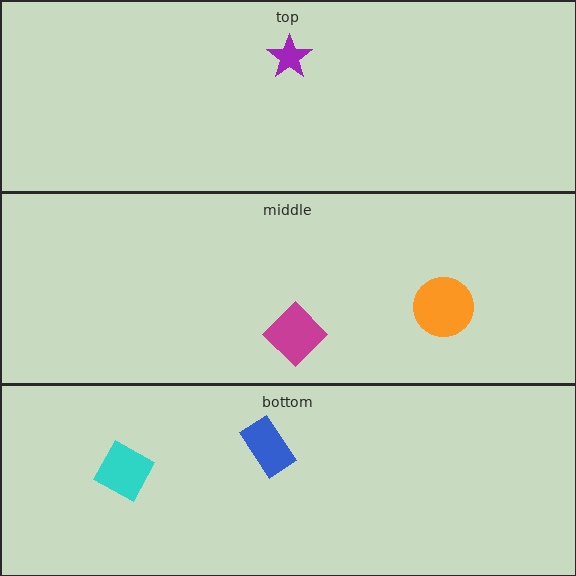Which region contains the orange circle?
The middle region.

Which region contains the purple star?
The top region.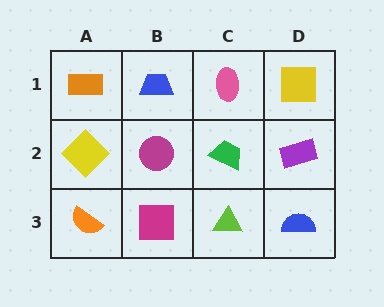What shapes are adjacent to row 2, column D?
A yellow square (row 1, column D), a blue semicircle (row 3, column D), a green trapezoid (row 2, column C).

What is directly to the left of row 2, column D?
A green trapezoid.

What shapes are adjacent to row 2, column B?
A blue trapezoid (row 1, column B), a magenta square (row 3, column B), a yellow diamond (row 2, column A), a green trapezoid (row 2, column C).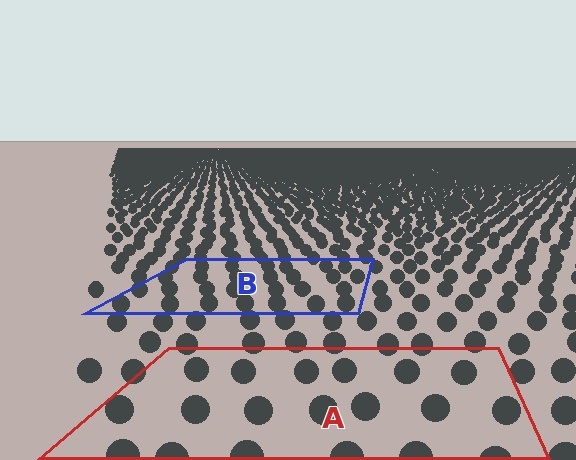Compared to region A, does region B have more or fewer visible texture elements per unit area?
Region B has more texture elements per unit area — they are packed more densely because it is farther away.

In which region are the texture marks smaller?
The texture marks are smaller in region B, because it is farther away.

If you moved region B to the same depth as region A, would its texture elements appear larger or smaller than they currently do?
They would appear larger. At a closer depth, the same texture elements are projected at a bigger on-screen size.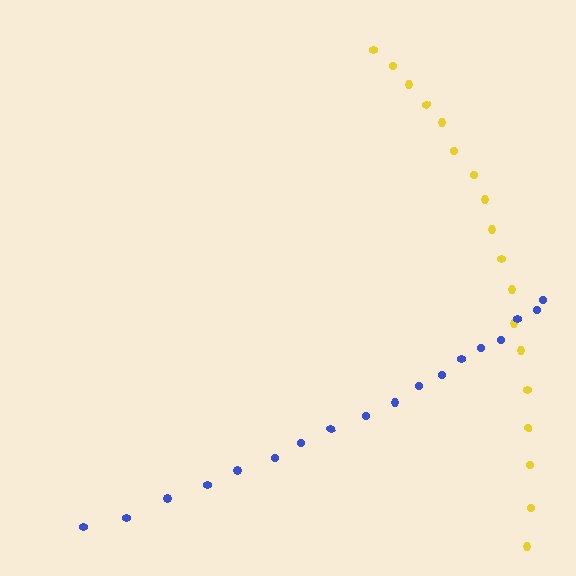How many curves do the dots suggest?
There are 2 distinct paths.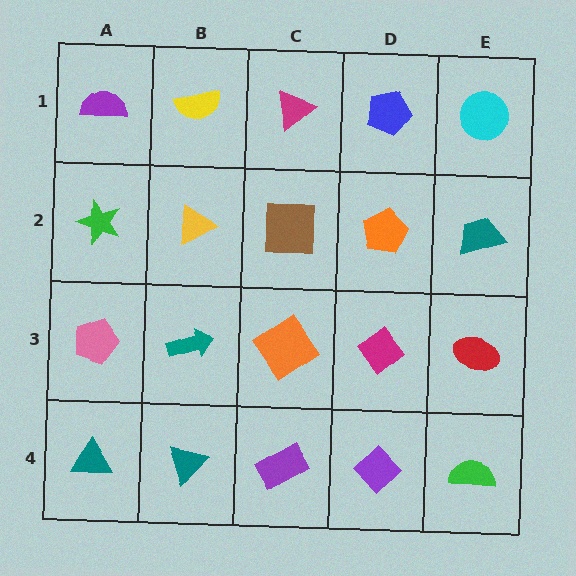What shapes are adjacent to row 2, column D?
A blue pentagon (row 1, column D), a magenta diamond (row 3, column D), a brown square (row 2, column C), a teal trapezoid (row 2, column E).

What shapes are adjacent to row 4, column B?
A teal arrow (row 3, column B), a teal triangle (row 4, column A), a purple rectangle (row 4, column C).